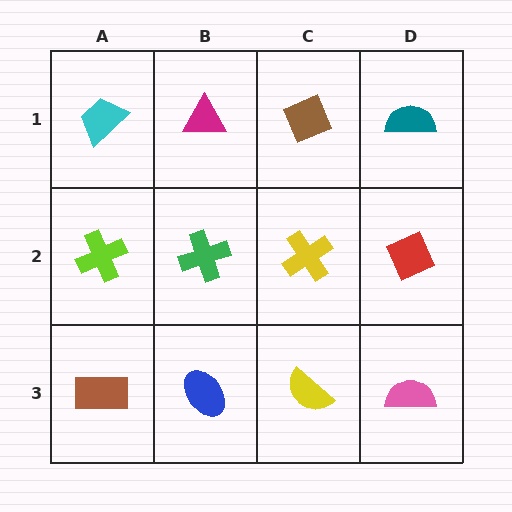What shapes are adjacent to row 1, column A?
A lime cross (row 2, column A), a magenta triangle (row 1, column B).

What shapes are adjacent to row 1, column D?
A red diamond (row 2, column D), a brown diamond (row 1, column C).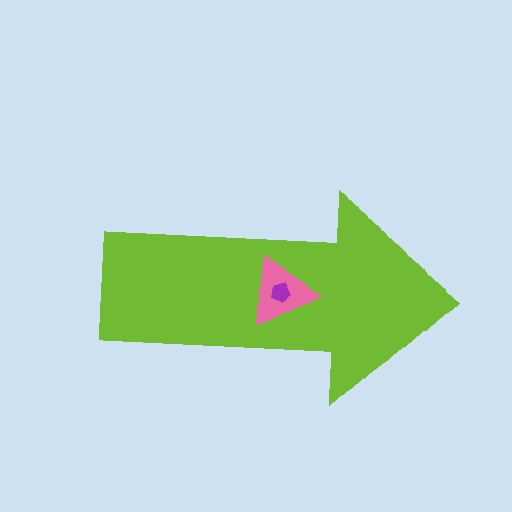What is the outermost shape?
The lime arrow.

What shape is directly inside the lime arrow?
The pink triangle.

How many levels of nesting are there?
3.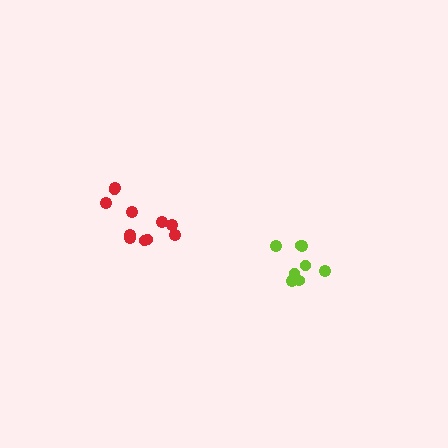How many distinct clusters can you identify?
There are 2 distinct clusters.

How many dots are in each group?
Group 1: 11 dots, Group 2: 8 dots (19 total).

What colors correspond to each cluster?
The clusters are colored: red, lime.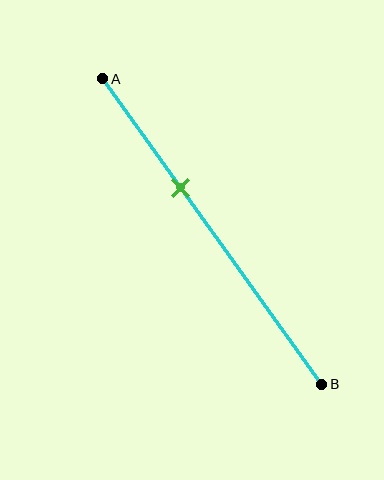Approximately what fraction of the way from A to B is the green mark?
The green mark is approximately 35% of the way from A to B.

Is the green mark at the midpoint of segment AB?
No, the mark is at about 35% from A, not at the 50% midpoint.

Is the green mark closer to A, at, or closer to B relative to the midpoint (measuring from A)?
The green mark is closer to point A than the midpoint of segment AB.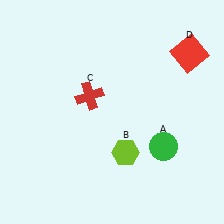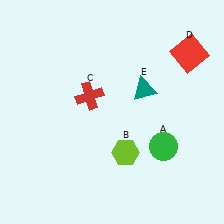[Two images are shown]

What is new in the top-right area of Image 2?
A teal triangle (E) was added in the top-right area of Image 2.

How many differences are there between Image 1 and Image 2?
There is 1 difference between the two images.